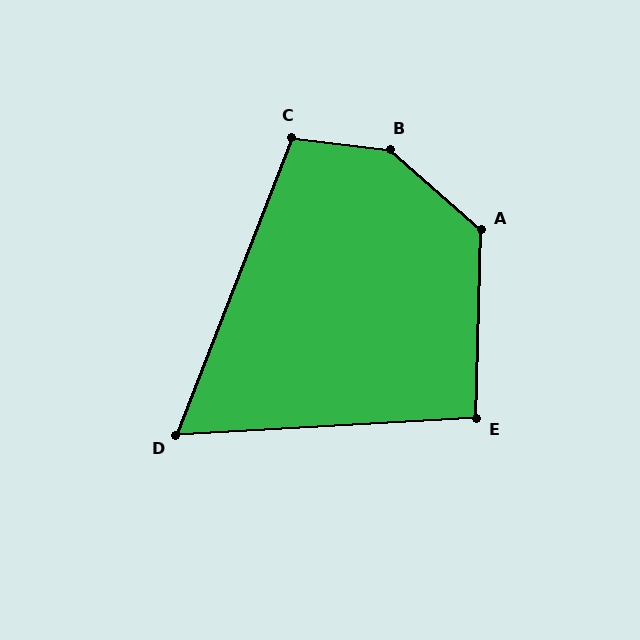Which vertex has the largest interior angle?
B, at approximately 145 degrees.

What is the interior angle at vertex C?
Approximately 104 degrees (obtuse).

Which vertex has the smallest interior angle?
D, at approximately 66 degrees.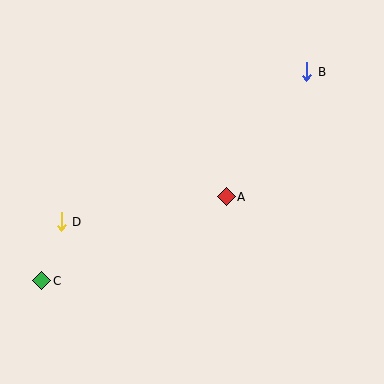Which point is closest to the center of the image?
Point A at (226, 197) is closest to the center.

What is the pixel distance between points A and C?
The distance between A and C is 202 pixels.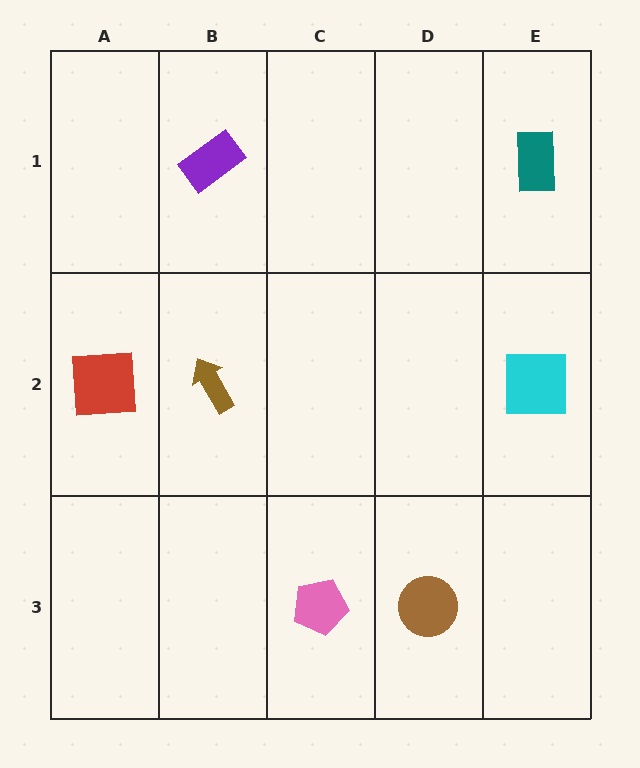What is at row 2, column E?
A cyan square.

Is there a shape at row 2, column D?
No, that cell is empty.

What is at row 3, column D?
A brown circle.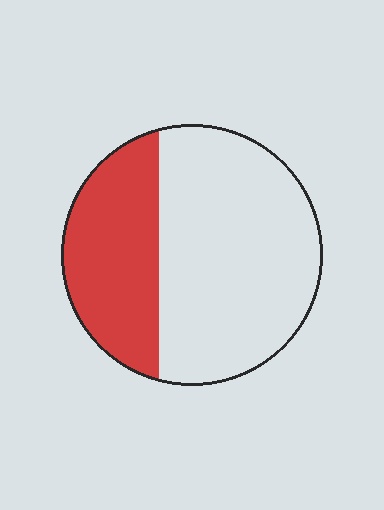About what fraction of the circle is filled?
About one third (1/3).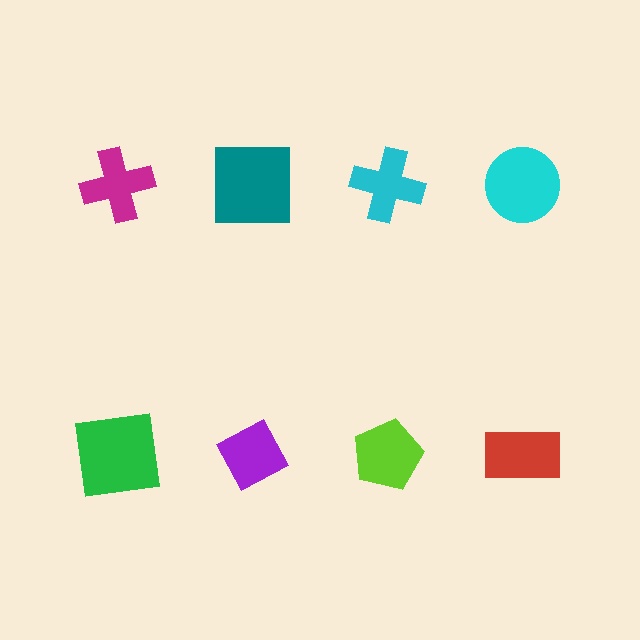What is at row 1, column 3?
A cyan cross.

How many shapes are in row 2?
4 shapes.